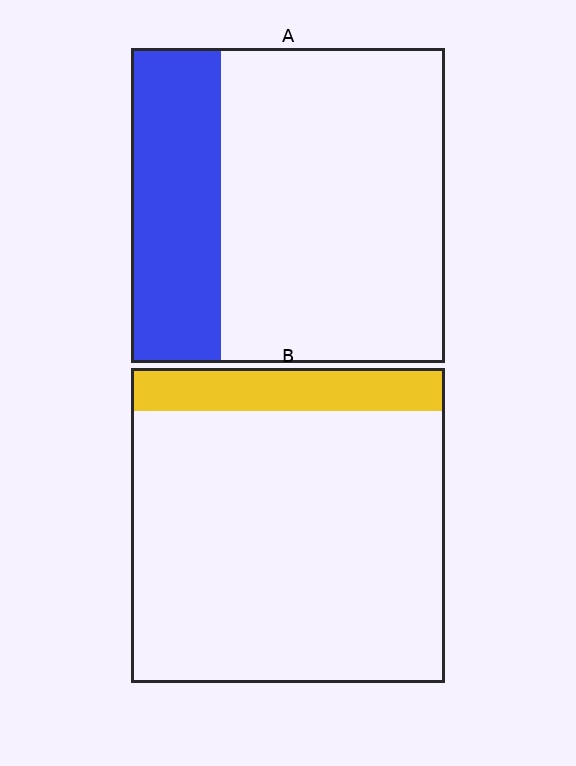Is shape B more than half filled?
No.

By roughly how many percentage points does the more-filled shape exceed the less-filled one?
By roughly 15 percentage points (A over B).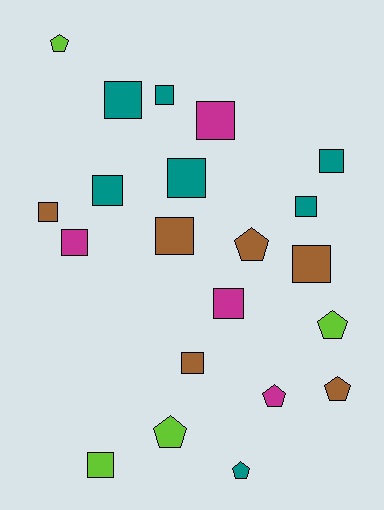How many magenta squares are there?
There are 3 magenta squares.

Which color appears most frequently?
Teal, with 7 objects.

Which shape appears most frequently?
Square, with 14 objects.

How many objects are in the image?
There are 21 objects.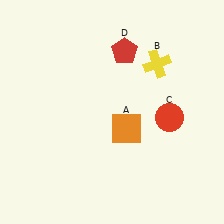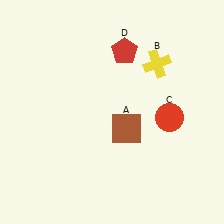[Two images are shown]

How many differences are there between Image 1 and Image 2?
There is 1 difference between the two images.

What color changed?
The square (A) changed from orange in Image 1 to brown in Image 2.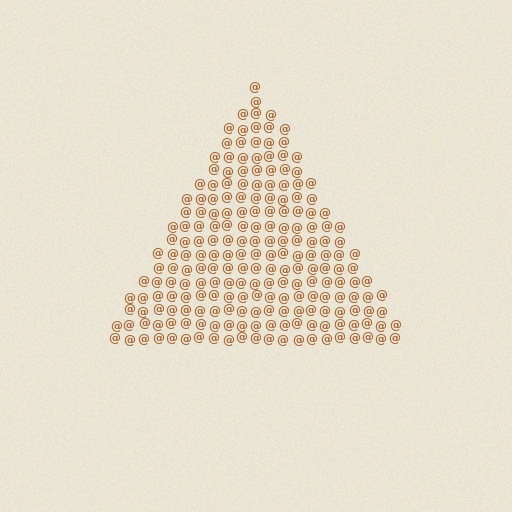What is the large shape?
The large shape is a triangle.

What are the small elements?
The small elements are at signs.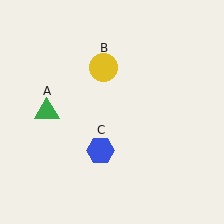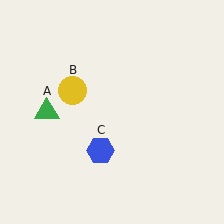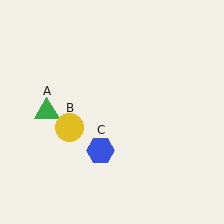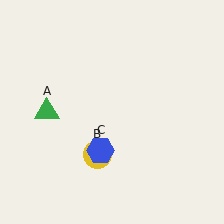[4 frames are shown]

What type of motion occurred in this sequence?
The yellow circle (object B) rotated counterclockwise around the center of the scene.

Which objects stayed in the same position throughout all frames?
Green triangle (object A) and blue hexagon (object C) remained stationary.